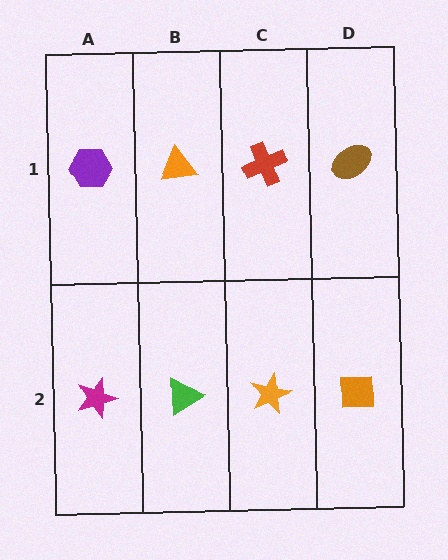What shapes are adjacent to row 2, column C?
A red cross (row 1, column C), a green triangle (row 2, column B), an orange square (row 2, column D).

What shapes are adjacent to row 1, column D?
An orange square (row 2, column D), a red cross (row 1, column C).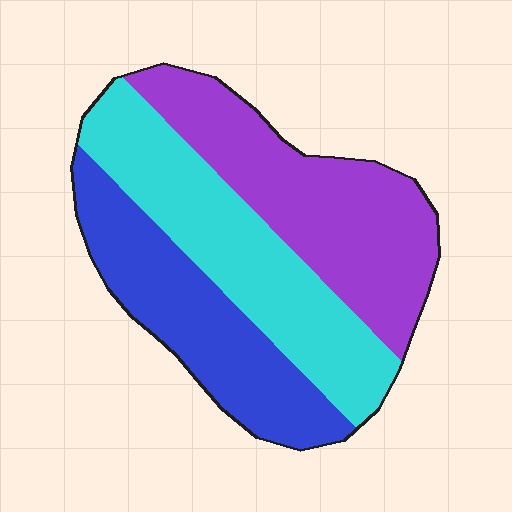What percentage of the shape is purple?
Purple takes up between a quarter and a half of the shape.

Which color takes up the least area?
Blue, at roughly 30%.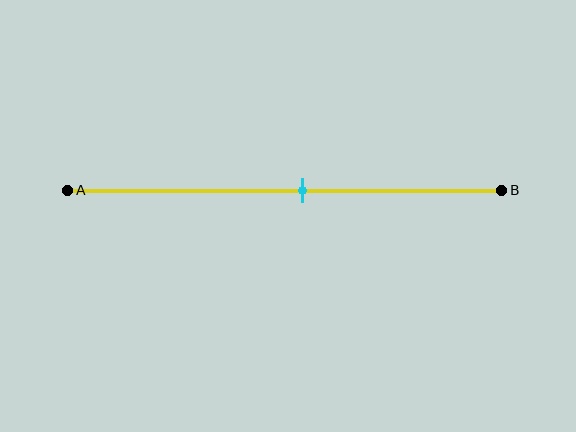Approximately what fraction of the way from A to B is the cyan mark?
The cyan mark is approximately 55% of the way from A to B.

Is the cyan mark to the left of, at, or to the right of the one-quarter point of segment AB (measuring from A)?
The cyan mark is to the right of the one-quarter point of segment AB.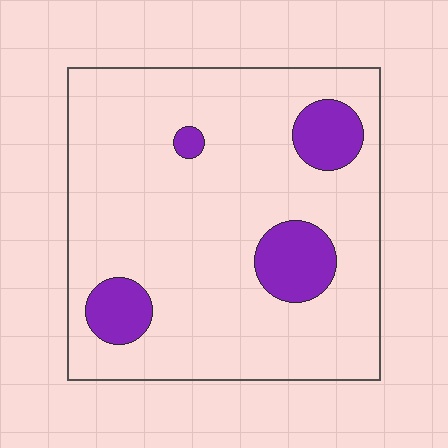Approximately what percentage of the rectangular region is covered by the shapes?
Approximately 15%.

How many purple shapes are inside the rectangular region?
4.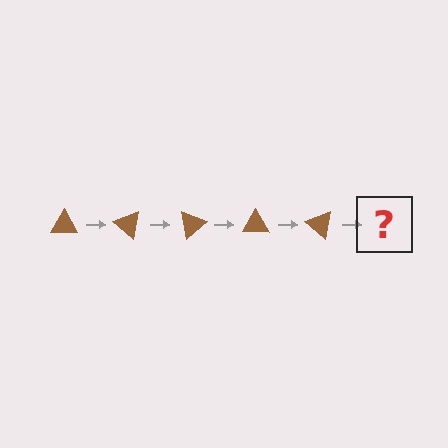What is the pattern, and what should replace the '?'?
The pattern is that the triangle rotates 40 degrees each step. The '?' should be a brown triangle rotated 200 degrees.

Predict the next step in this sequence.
The next step is a brown triangle rotated 200 degrees.